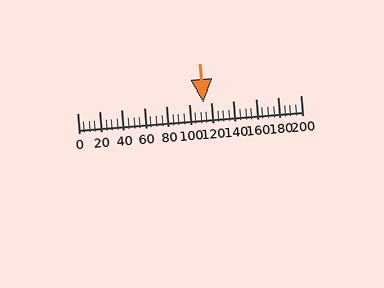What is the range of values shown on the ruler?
The ruler shows values from 0 to 200.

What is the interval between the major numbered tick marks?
The major tick marks are spaced 20 units apart.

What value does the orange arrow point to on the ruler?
The orange arrow points to approximately 113.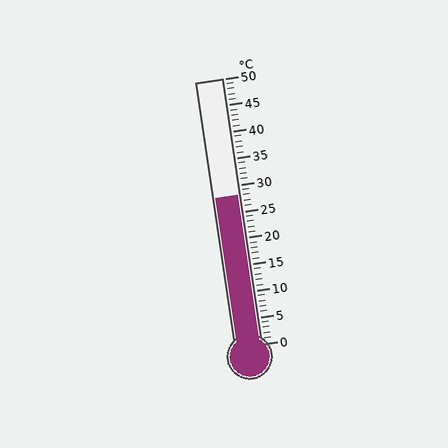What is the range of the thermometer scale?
The thermometer scale ranges from 0°C to 50°C.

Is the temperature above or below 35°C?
The temperature is below 35°C.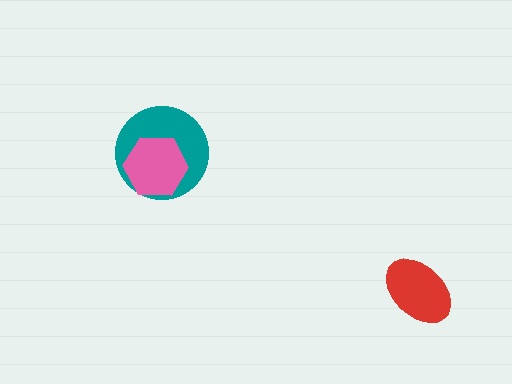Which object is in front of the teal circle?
The pink hexagon is in front of the teal circle.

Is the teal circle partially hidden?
Yes, it is partially covered by another shape.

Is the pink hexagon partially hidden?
No, no other shape covers it.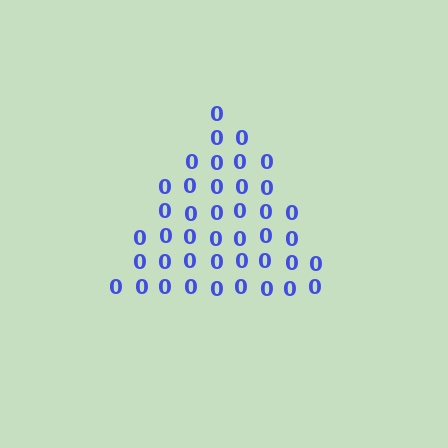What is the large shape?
The large shape is a triangle.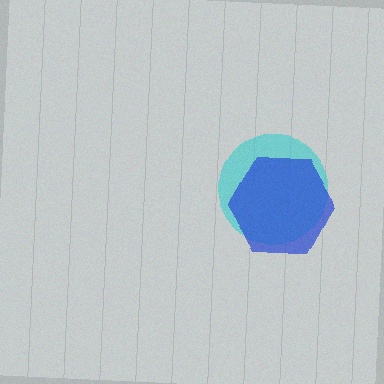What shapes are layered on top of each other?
The layered shapes are: a cyan circle, a blue hexagon.